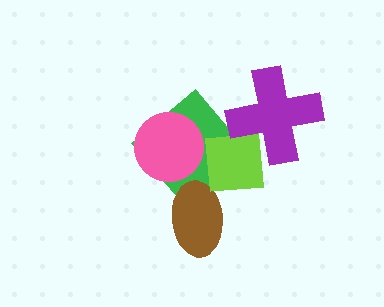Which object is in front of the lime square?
The purple cross is in front of the lime square.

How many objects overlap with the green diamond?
3 objects overlap with the green diamond.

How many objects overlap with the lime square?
2 objects overlap with the lime square.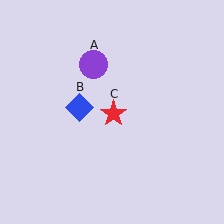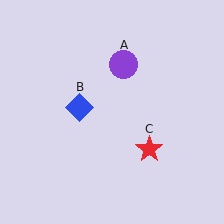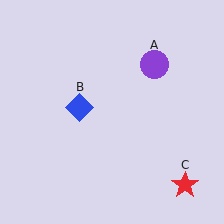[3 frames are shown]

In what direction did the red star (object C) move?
The red star (object C) moved down and to the right.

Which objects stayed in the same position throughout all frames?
Blue diamond (object B) remained stationary.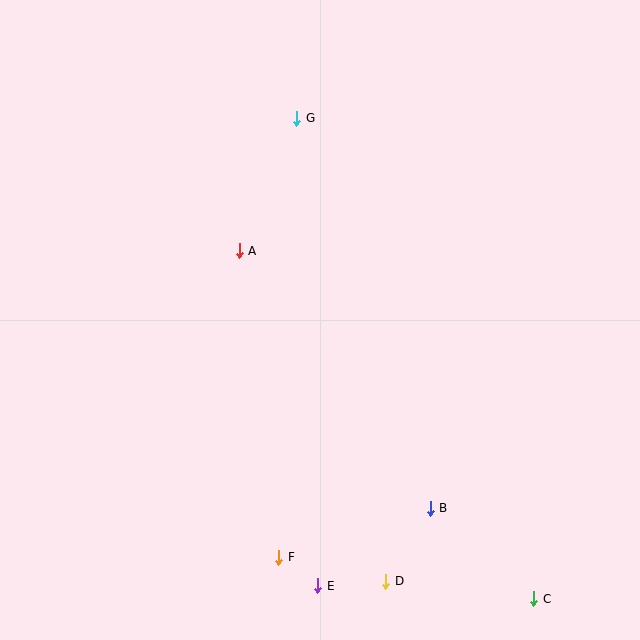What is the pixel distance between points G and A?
The distance between G and A is 145 pixels.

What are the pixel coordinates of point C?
Point C is at (534, 599).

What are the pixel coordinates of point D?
Point D is at (386, 581).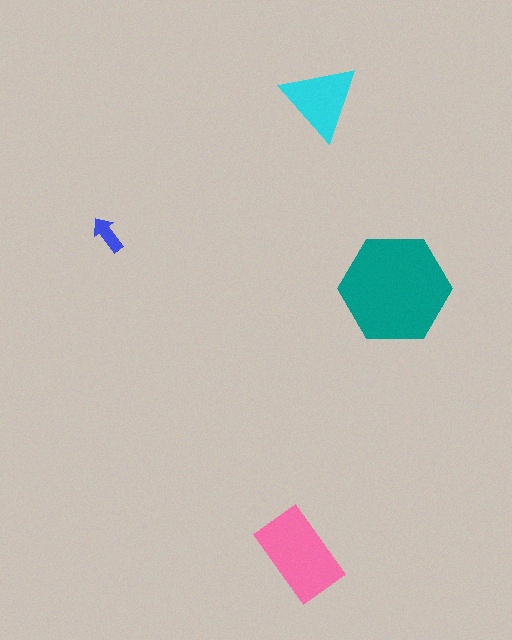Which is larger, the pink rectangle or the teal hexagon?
The teal hexagon.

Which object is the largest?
The teal hexagon.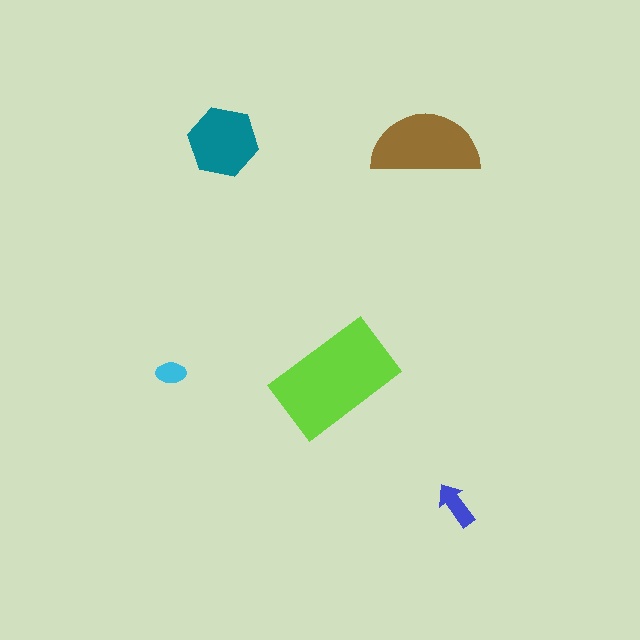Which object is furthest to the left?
The cyan ellipse is leftmost.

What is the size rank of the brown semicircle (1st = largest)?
2nd.